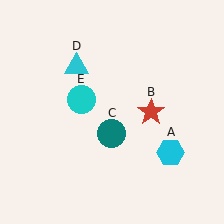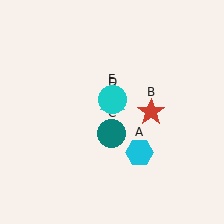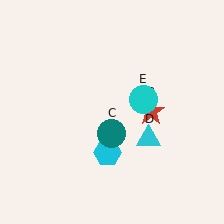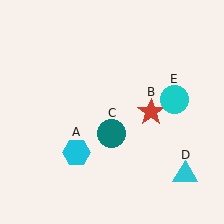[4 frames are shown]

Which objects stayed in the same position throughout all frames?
Red star (object B) and teal circle (object C) remained stationary.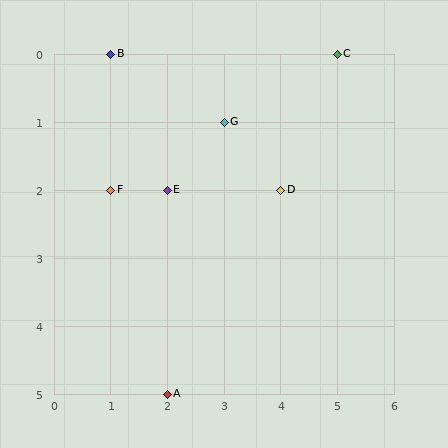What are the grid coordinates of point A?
Point A is at grid coordinates (2, 5).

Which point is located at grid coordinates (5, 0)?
Point C is at (5, 0).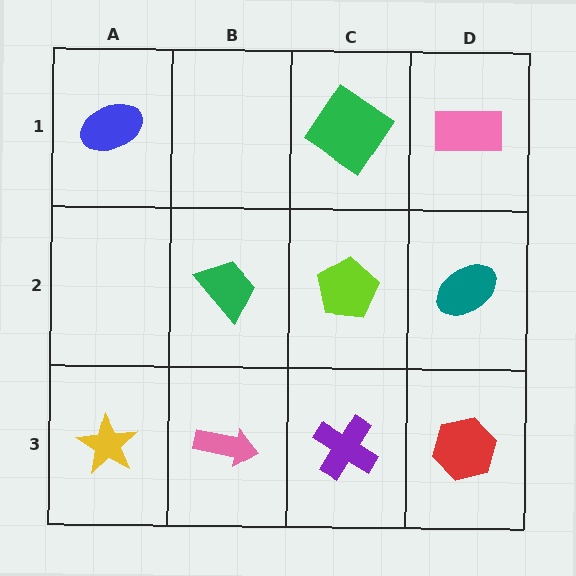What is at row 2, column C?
A lime pentagon.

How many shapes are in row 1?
3 shapes.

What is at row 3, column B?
A pink arrow.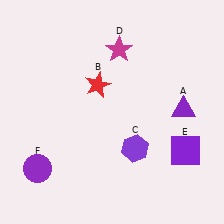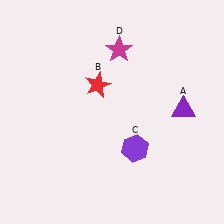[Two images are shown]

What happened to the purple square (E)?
The purple square (E) was removed in Image 2. It was in the bottom-right area of Image 1.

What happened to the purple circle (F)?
The purple circle (F) was removed in Image 2. It was in the bottom-left area of Image 1.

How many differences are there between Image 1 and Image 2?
There are 2 differences between the two images.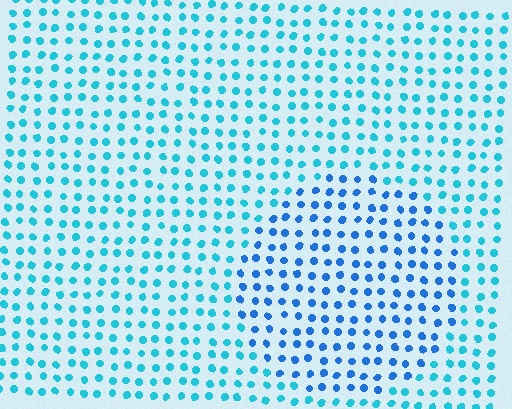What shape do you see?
I see a circle.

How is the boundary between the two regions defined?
The boundary is defined purely by a slight shift in hue (about 28 degrees). Spacing, size, and orientation are identical on both sides.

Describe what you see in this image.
The image is filled with small cyan elements in a uniform arrangement. A circle-shaped region is visible where the elements are tinted to a slightly different hue, forming a subtle color boundary.